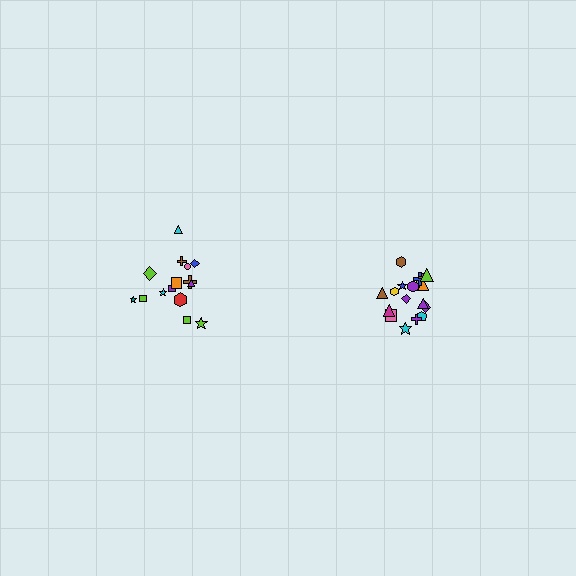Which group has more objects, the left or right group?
The right group.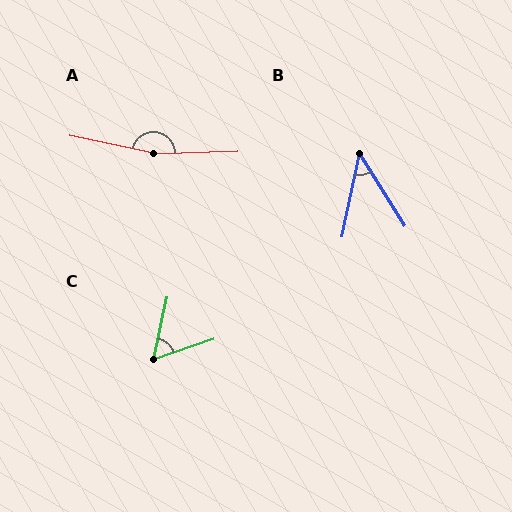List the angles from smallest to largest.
B (44°), C (59°), A (167°).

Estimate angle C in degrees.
Approximately 59 degrees.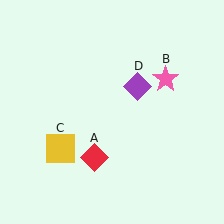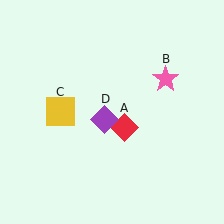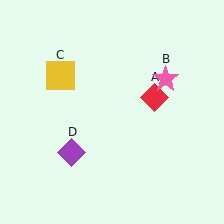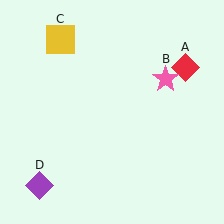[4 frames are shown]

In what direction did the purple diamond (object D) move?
The purple diamond (object D) moved down and to the left.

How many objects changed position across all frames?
3 objects changed position: red diamond (object A), yellow square (object C), purple diamond (object D).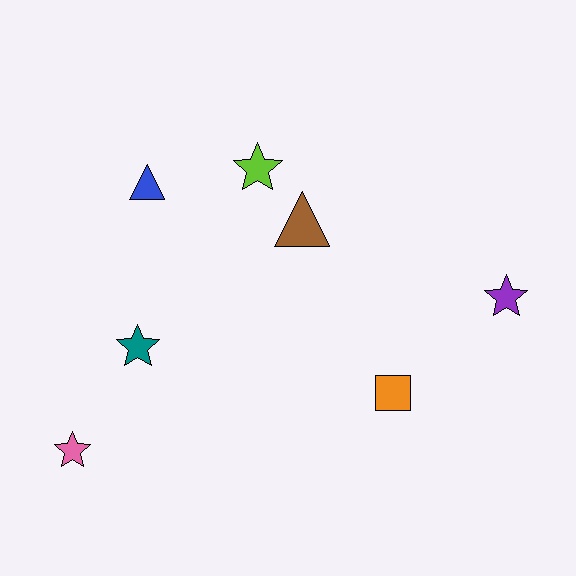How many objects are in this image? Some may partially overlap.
There are 7 objects.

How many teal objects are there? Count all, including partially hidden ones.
There is 1 teal object.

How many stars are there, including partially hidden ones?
There are 4 stars.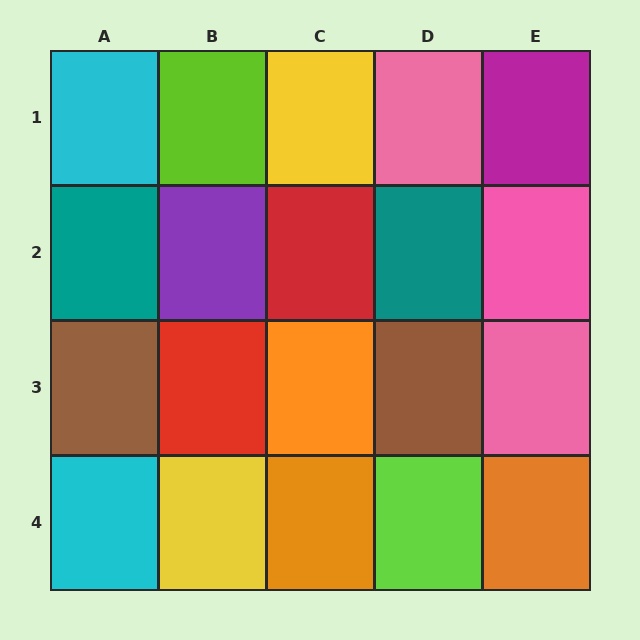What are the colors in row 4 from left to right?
Cyan, yellow, orange, lime, orange.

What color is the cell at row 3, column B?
Red.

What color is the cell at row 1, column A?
Cyan.